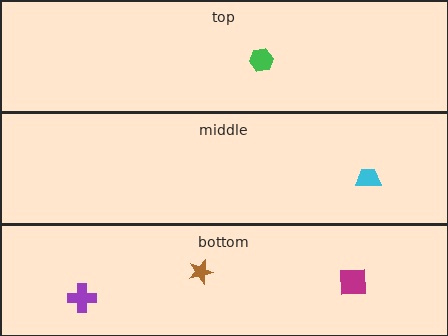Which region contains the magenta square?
The bottom region.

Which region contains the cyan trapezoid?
The middle region.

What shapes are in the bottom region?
The magenta square, the purple cross, the brown star.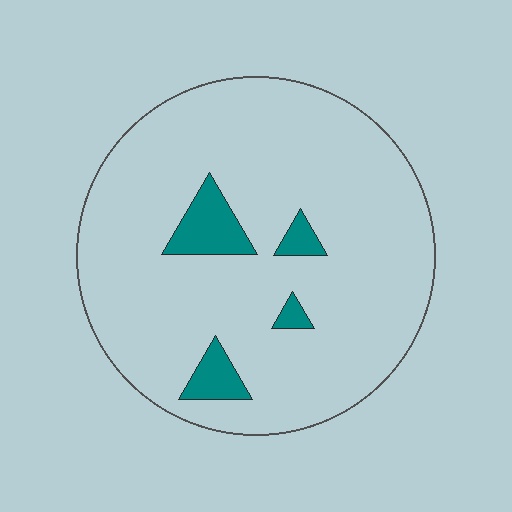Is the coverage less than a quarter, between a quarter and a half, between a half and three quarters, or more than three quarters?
Less than a quarter.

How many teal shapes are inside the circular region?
4.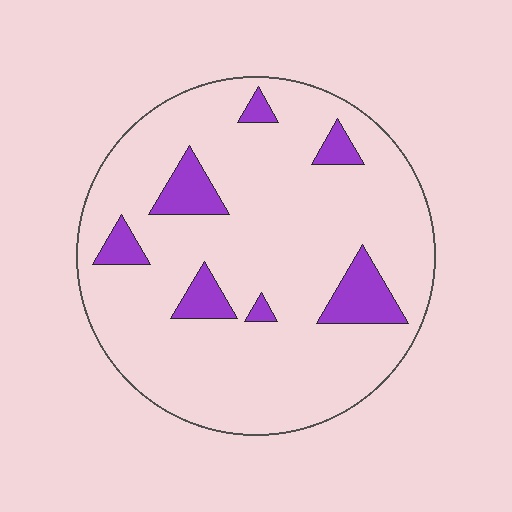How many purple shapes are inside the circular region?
7.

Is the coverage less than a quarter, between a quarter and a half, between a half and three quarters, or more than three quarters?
Less than a quarter.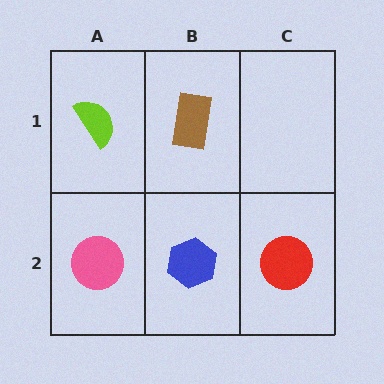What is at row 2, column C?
A red circle.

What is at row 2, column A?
A pink circle.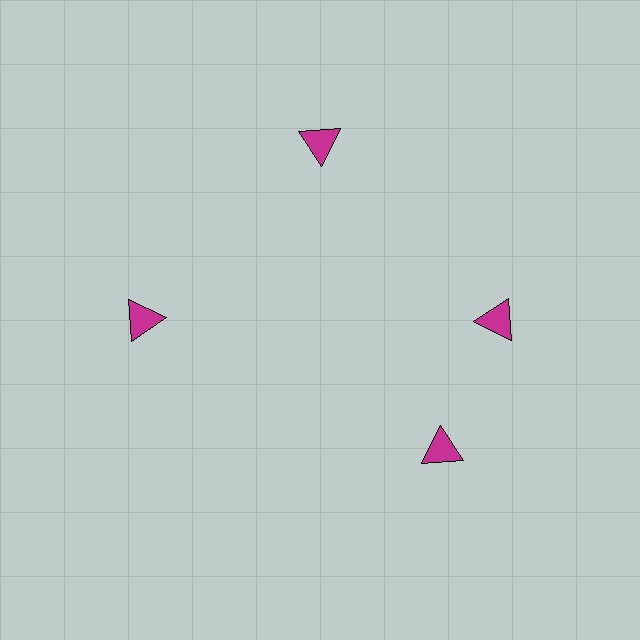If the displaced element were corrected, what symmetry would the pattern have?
It would have 4-fold rotational symmetry — the pattern would map onto itself every 90 degrees.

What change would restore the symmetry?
The symmetry would be restored by rotating it back into even spacing with its neighbors so that all 4 triangles sit at equal angles and equal distance from the center.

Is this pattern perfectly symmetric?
No. The 4 magenta triangles are arranged in a ring, but one element near the 6 o'clock position is rotated out of alignment along the ring, breaking the 4-fold rotational symmetry.